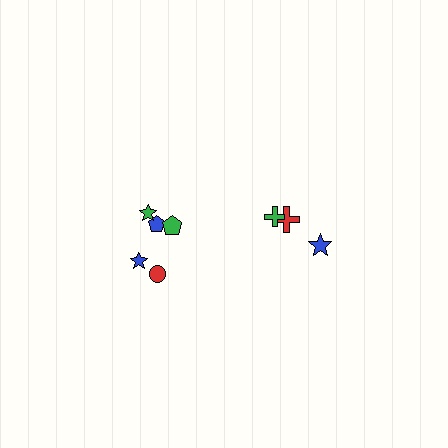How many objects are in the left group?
There are 5 objects.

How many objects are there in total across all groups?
There are 8 objects.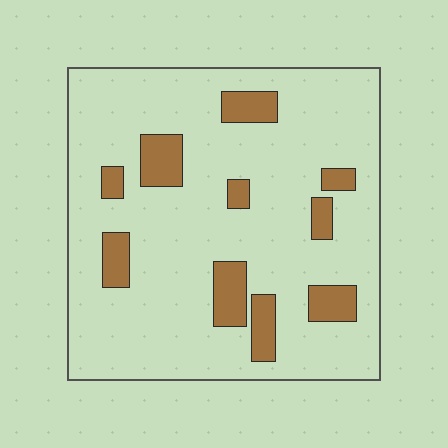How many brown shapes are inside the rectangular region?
10.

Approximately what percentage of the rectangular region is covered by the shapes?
Approximately 15%.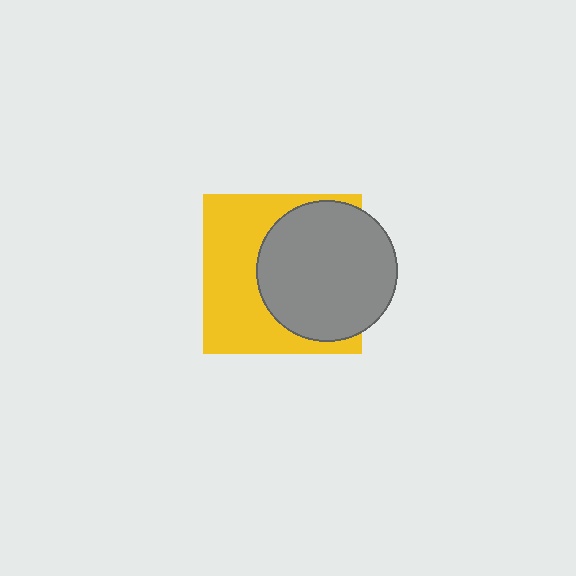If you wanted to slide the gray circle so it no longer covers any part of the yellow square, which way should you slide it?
Slide it right — that is the most direct way to separate the two shapes.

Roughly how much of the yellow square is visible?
About half of it is visible (roughly 50%).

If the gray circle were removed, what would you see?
You would see the complete yellow square.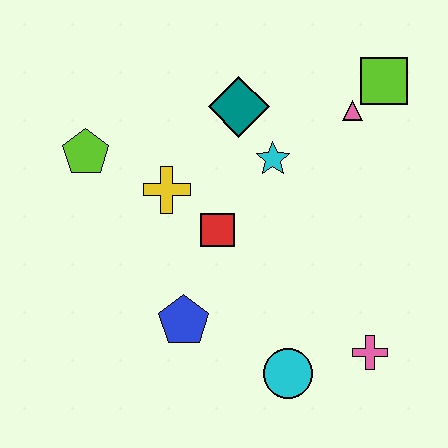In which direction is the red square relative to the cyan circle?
The red square is above the cyan circle.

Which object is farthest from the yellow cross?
The pink cross is farthest from the yellow cross.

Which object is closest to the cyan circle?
The pink cross is closest to the cyan circle.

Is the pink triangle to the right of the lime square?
No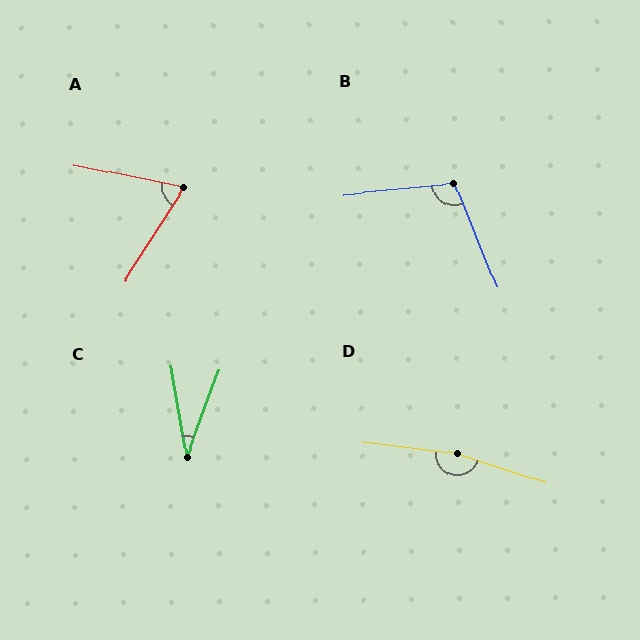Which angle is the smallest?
C, at approximately 30 degrees.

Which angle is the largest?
D, at approximately 168 degrees.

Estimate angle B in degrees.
Approximately 106 degrees.